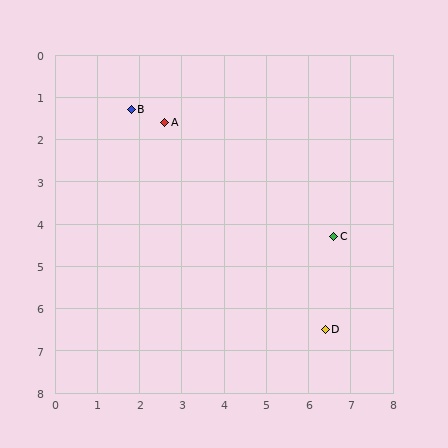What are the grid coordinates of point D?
Point D is at approximately (6.4, 6.5).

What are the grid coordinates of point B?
Point B is at approximately (1.8, 1.3).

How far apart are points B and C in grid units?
Points B and C are about 5.7 grid units apart.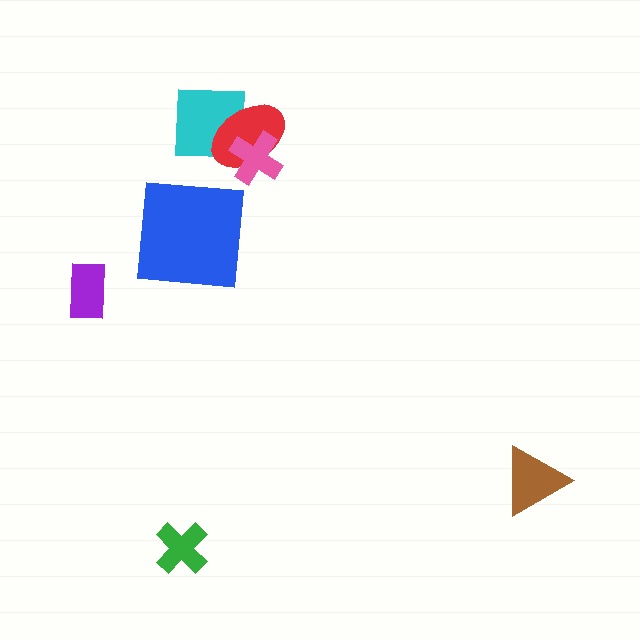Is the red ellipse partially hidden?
Yes, it is partially covered by another shape.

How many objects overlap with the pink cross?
2 objects overlap with the pink cross.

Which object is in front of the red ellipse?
The pink cross is in front of the red ellipse.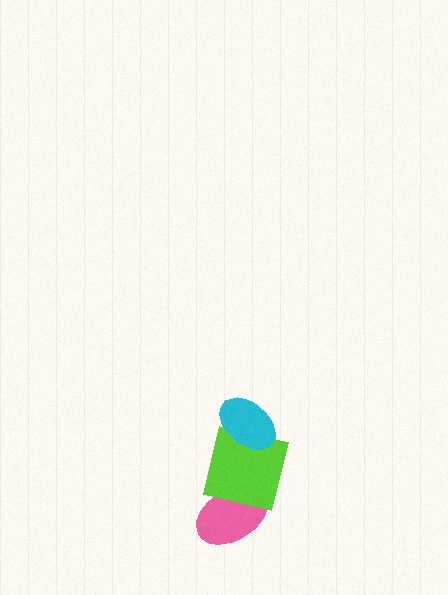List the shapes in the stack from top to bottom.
From top to bottom: the cyan ellipse, the lime square, the pink ellipse.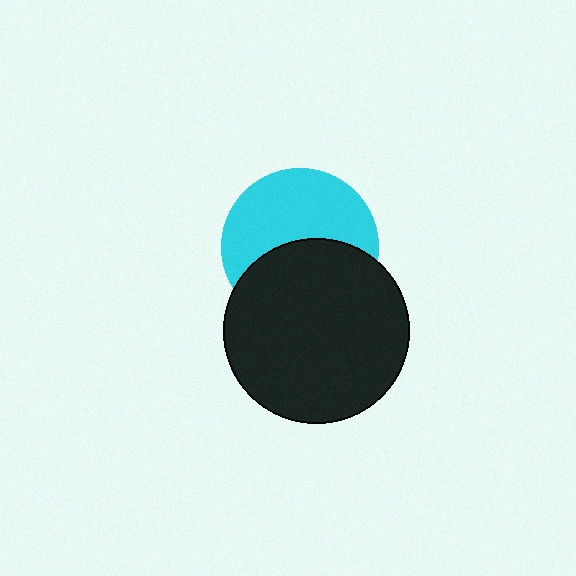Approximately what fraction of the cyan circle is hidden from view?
Roughly 46% of the cyan circle is hidden behind the black circle.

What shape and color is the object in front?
The object in front is a black circle.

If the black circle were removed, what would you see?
You would see the complete cyan circle.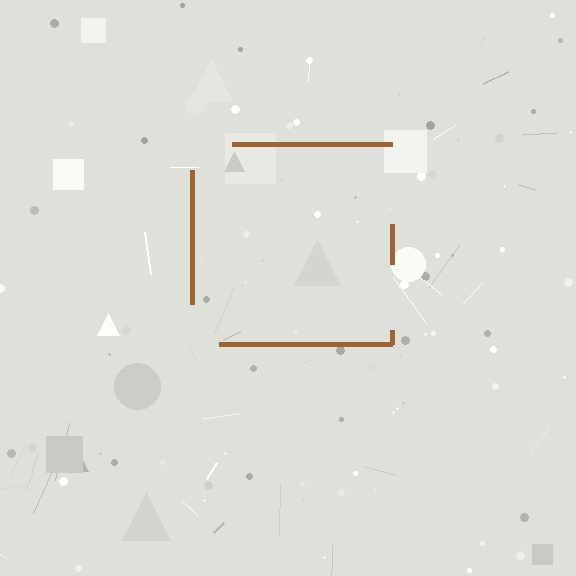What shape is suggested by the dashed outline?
The dashed outline suggests a square.